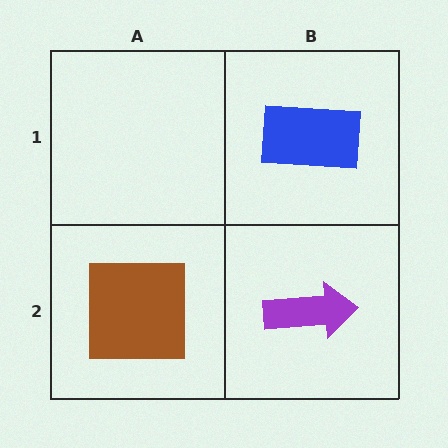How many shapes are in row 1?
1 shape.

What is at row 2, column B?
A purple arrow.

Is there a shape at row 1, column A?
No, that cell is empty.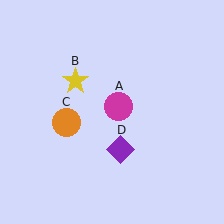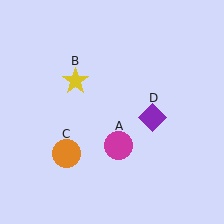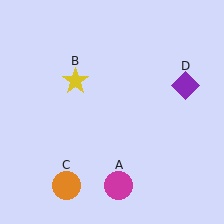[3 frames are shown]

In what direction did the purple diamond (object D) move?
The purple diamond (object D) moved up and to the right.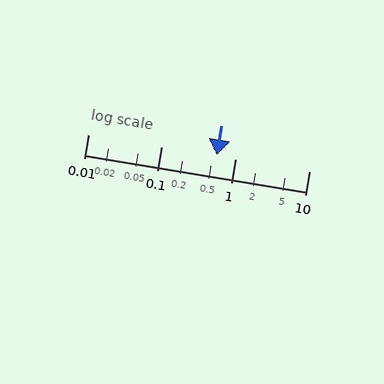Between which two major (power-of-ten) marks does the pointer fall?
The pointer is between 0.1 and 1.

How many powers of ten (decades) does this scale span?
The scale spans 3 decades, from 0.01 to 10.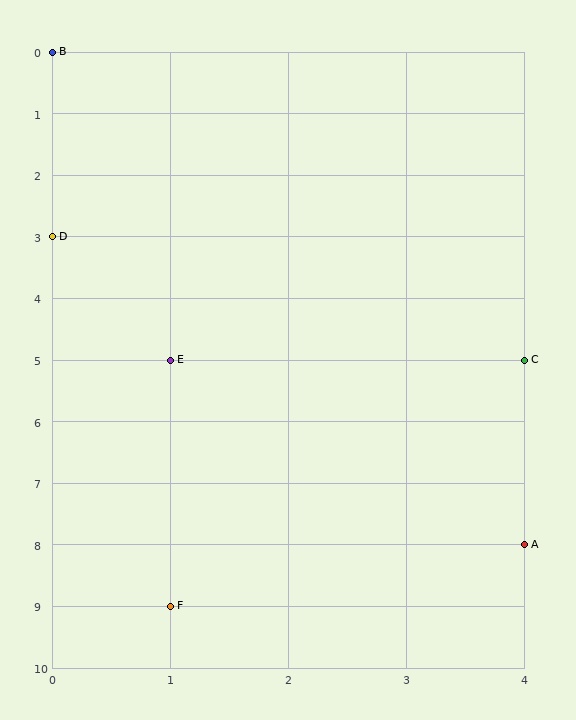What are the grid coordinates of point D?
Point D is at grid coordinates (0, 3).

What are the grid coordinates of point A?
Point A is at grid coordinates (4, 8).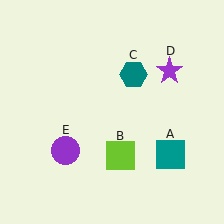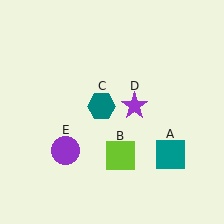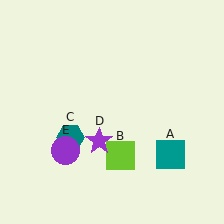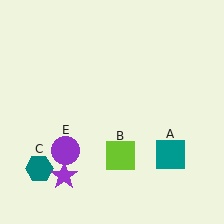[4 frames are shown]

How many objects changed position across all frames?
2 objects changed position: teal hexagon (object C), purple star (object D).